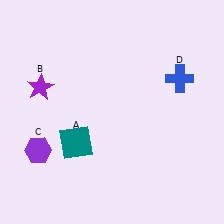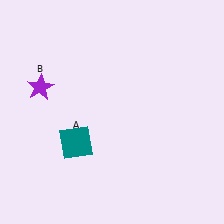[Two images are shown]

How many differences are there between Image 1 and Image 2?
There are 2 differences between the two images.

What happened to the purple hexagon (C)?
The purple hexagon (C) was removed in Image 2. It was in the bottom-left area of Image 1.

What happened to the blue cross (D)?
The blue cross (D) was removed in Image 2. It was in the top-right area of Image 1.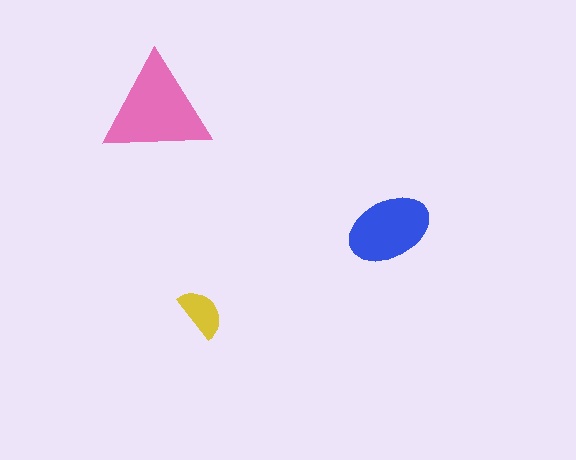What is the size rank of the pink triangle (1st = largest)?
1st.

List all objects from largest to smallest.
The pink triangle, the blue ellipse, the yellow semicircle.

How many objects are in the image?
There are 3 objects in the image.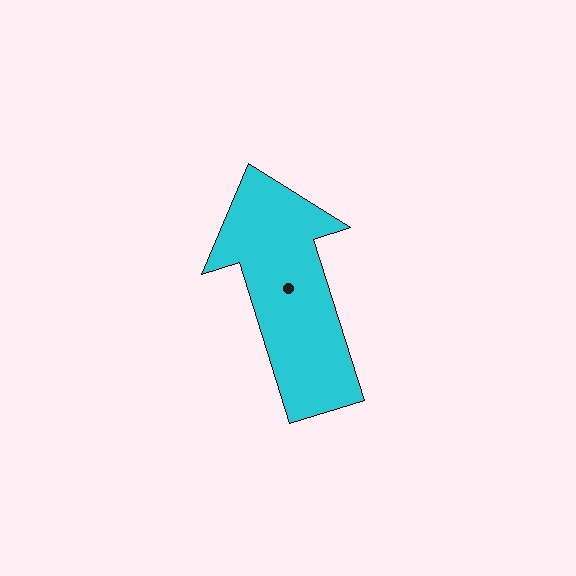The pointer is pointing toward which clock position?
Roughly 11 o'clock.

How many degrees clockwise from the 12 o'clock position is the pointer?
Approximately 343 degrees.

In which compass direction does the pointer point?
North.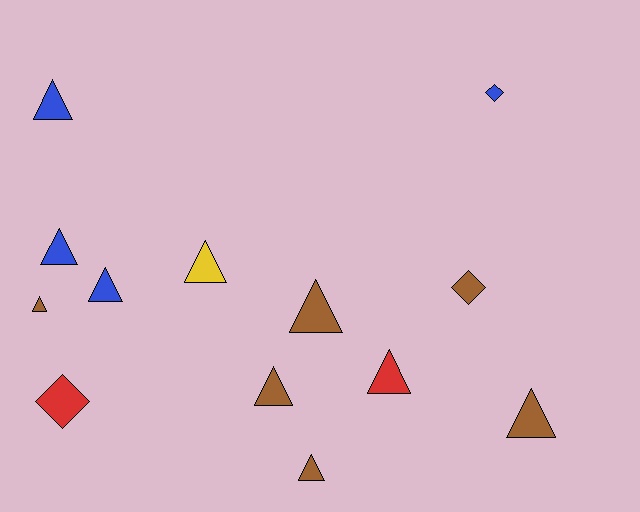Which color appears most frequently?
Brown, with 6 objects.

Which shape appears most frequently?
Triangle, with 10 objects.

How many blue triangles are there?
There are 3 blue triangles.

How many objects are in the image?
There are 13 objects.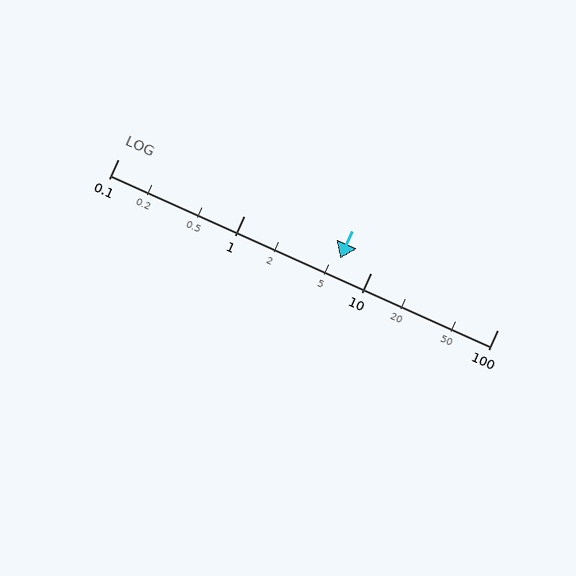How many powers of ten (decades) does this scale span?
The scale spans 3 decades, from 0.1 to 100.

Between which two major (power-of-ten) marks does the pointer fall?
The pointer is between 1 and 10.